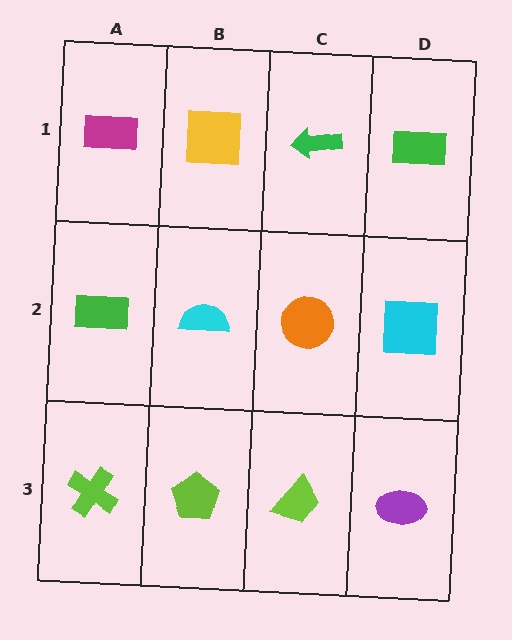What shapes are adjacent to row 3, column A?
A green rectangle (row 2, column A), a lime pentagon (row 3, column B).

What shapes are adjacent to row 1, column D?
A cyan square (row 2, column D), a green arrow (row 1, column C).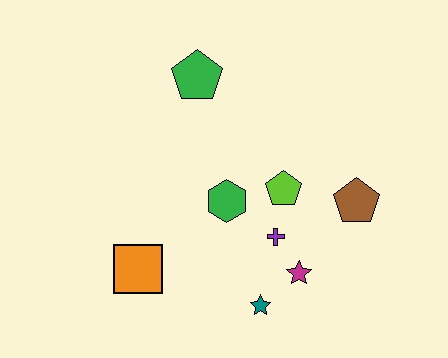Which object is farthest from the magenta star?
The green pentagon is farthest from the magenta star.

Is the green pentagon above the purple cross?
Yes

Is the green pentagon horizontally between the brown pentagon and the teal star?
No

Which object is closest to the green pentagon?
The green hexagon is closest to the green pentagon.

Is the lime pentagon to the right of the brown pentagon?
No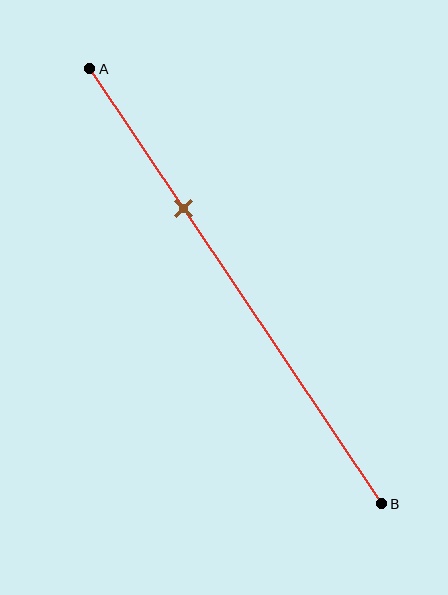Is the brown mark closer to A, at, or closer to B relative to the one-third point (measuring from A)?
The brown mark is approximately at the one-third point of segment AB.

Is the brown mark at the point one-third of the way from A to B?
Yes, the mark is approximately at the one-third point.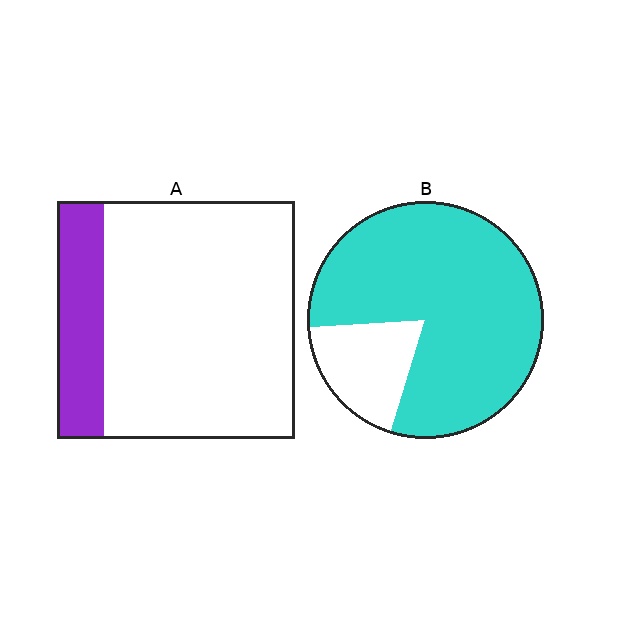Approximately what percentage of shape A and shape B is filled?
A is approximately 20% and B is approximately 80%.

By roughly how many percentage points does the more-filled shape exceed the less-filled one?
By roughly 60 percentage points (B over A).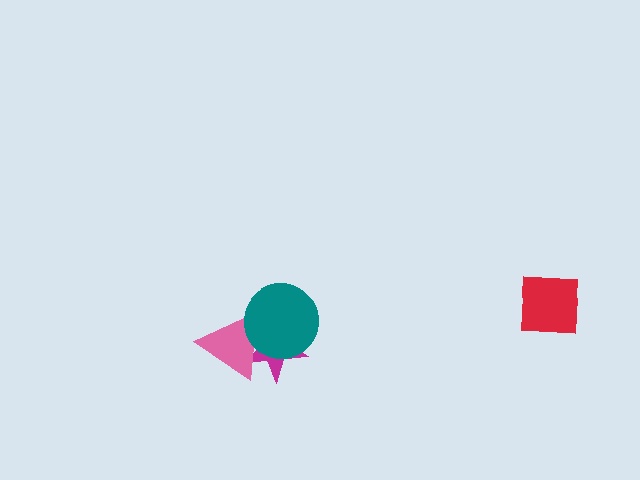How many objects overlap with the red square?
0 objects overlap with the red square.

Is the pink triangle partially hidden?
Yes, it is partially covered by another shape.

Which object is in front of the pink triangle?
The teal circle is in front of the pink triangle.